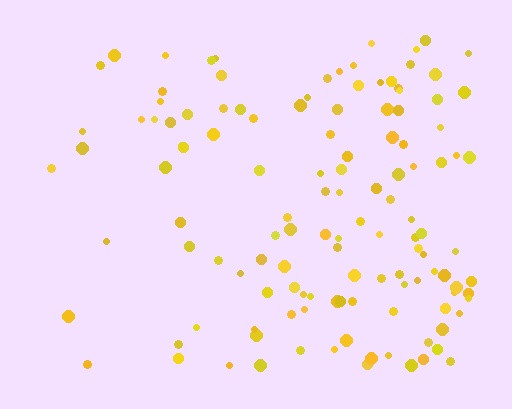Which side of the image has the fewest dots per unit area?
The left.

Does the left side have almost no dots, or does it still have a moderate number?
Still a moderate number, just noticeably fewer than the right.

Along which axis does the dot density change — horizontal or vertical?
Horizontal.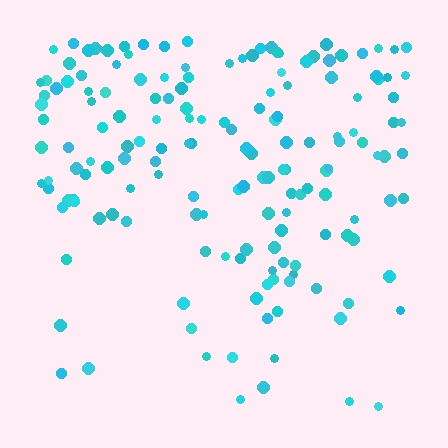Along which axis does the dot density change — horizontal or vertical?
Vertical.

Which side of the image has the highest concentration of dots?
The top.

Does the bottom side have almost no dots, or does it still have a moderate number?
Still a moderate number, just noticeably fewer than the top.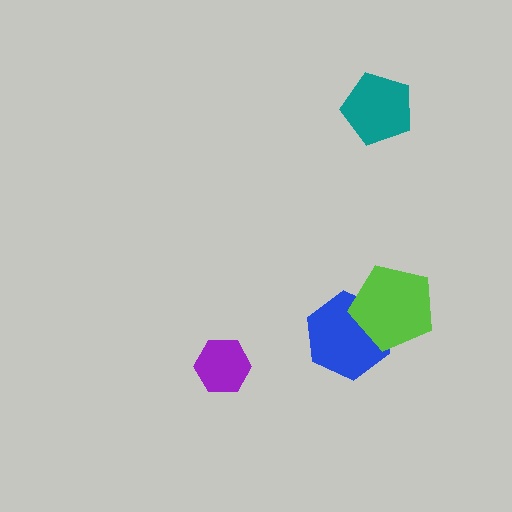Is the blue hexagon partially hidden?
Yes, it is partially covered by another shape.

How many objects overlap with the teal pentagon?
0 objects overlap with the teal pentagon.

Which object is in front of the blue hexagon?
The lime pentagon is in front of the blue hexagon.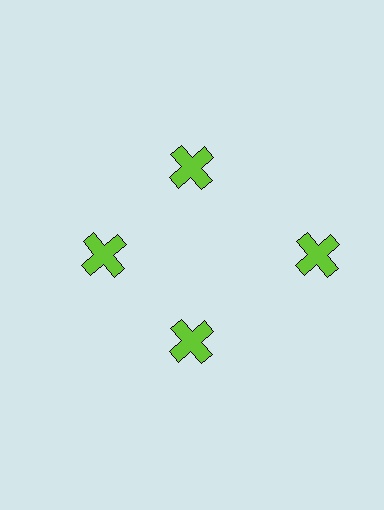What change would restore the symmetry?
The symmetry would be restored by moving it inward, back onto the ring so that all 4 crosses sit at equal angles and equal distance from the center.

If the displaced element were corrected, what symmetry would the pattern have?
It would have 4-fold rotational symmetry — the pattern would map onto itself every 90 degrees.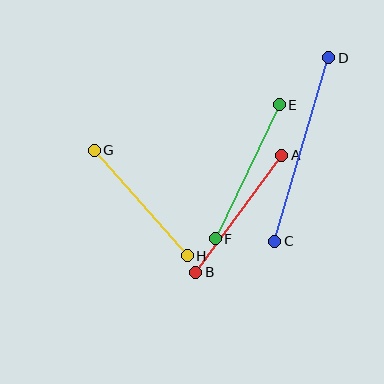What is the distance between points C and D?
The distance is approximately 191 pixels.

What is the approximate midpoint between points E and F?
The midpoint is at approximately (247, 172) pixels.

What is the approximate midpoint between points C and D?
The midpoint is at approximately (302, 149) pixels.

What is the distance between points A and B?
The distance is approximately 145 pixels.